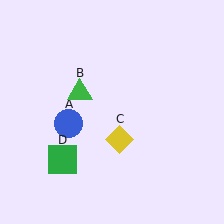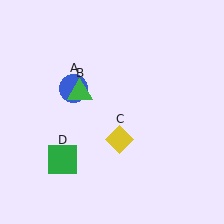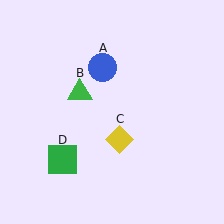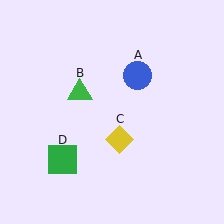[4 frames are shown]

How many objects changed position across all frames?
1 object changed position: blue circle (object A).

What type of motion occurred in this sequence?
The blue circle (object A) rotated clockwise around the center of the scene.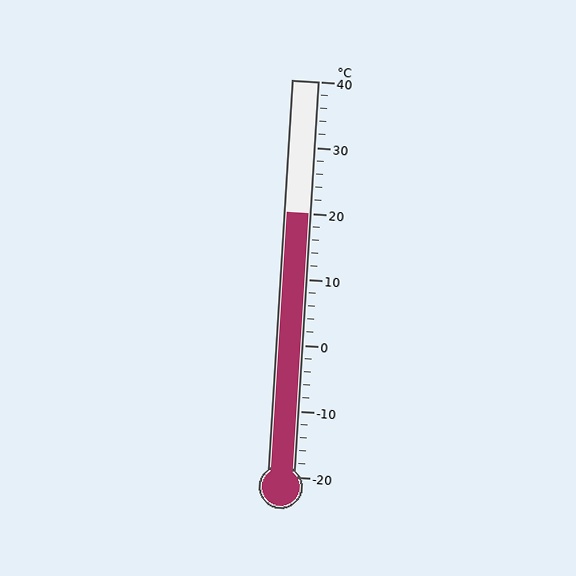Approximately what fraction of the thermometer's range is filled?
The thermometer is filled to approximately 65% of its range.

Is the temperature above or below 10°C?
The temperature is above 10°C.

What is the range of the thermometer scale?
The thermometer scale ranges from -20°C to 40°C.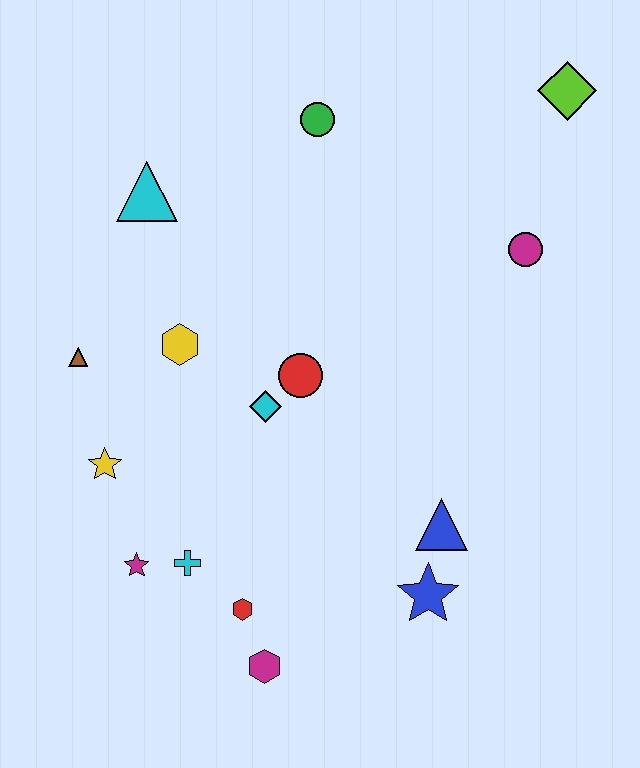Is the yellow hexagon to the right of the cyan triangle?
Yes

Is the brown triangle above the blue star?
Yes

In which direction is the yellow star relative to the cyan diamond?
The yellow star is to the left of the cyan diamond.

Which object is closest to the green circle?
The cyan triangle is closest to the green circle.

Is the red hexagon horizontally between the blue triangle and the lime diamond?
No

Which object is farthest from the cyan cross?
The lime diamond is farthest from the cyan cross.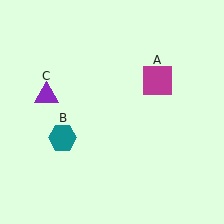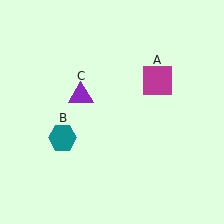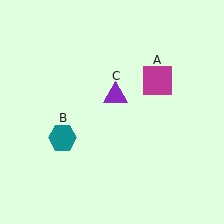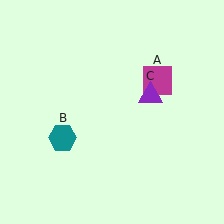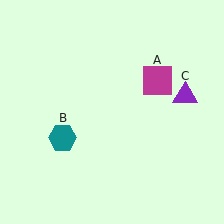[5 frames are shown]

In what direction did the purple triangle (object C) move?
The purple triangle (object C) moved right.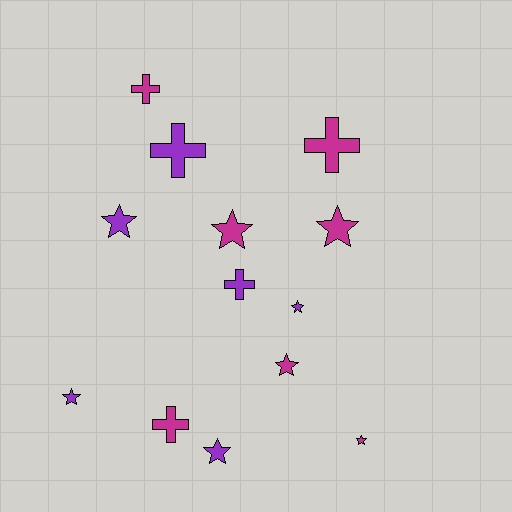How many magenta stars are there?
There are 4 magenta stars.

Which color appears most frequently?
Magenta, with 7 objects.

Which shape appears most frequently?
Star, with 8 objects.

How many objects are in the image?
There are 13 objects.